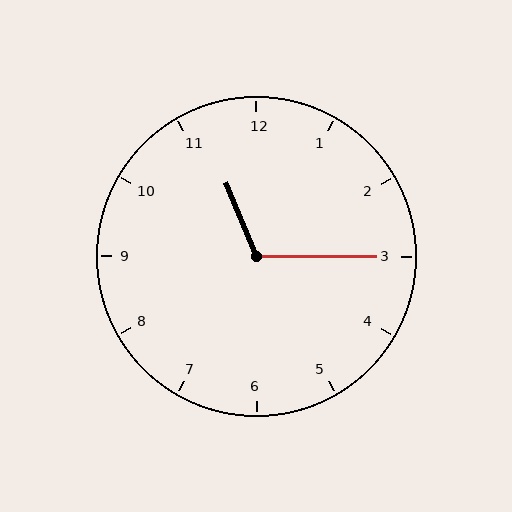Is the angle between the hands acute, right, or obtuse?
It is obtuse.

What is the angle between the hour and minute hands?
Approximately 112 degrees.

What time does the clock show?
11:15.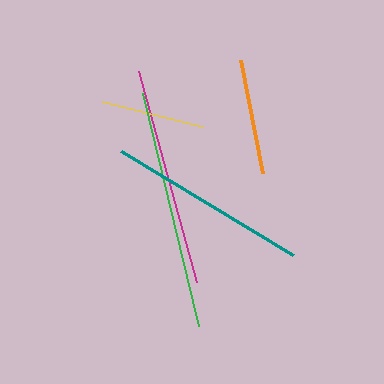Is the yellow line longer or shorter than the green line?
The green line is longer than the yellow line.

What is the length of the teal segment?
The teal segment is approximately 201 pixels long.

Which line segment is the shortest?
The yellow line is the shortest at approximately 103 pixels.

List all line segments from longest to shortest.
From longest to shortest: green, magenta, teal, orange, yellow.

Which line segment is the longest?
The green line is the longest at approximately 239 pixels.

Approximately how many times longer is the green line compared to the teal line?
The green line is approximately 1.2 times the length of the teal line.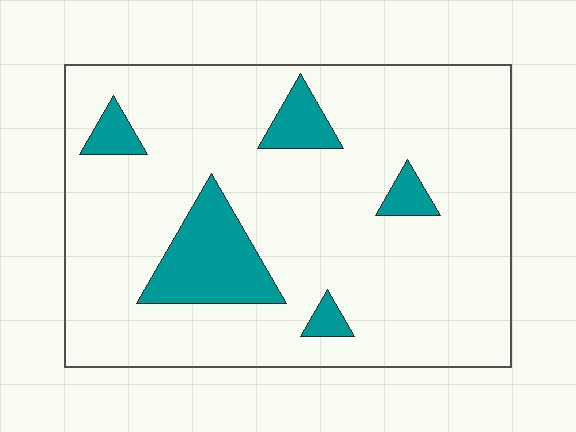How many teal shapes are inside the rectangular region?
5.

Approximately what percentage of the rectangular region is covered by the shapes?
Approximately 15%.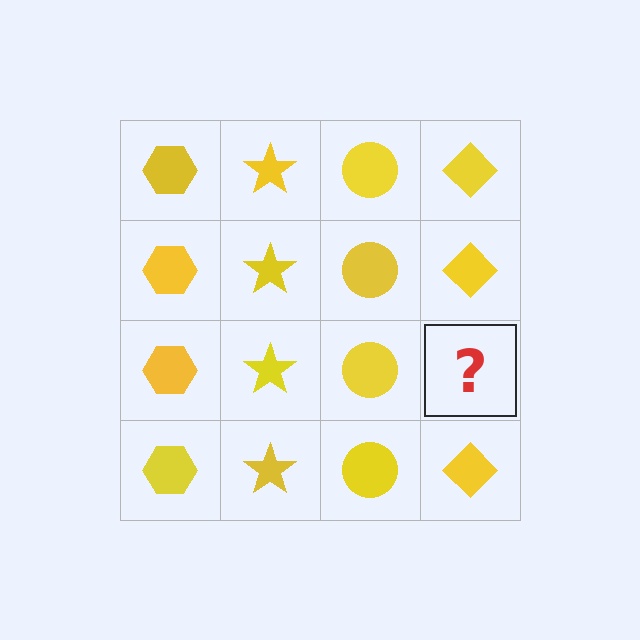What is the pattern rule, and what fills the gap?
The rule is that each column has a consistent shape. The gap should be filled with a yellow diamond.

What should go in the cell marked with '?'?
The missing cell should contain a yellow diamond.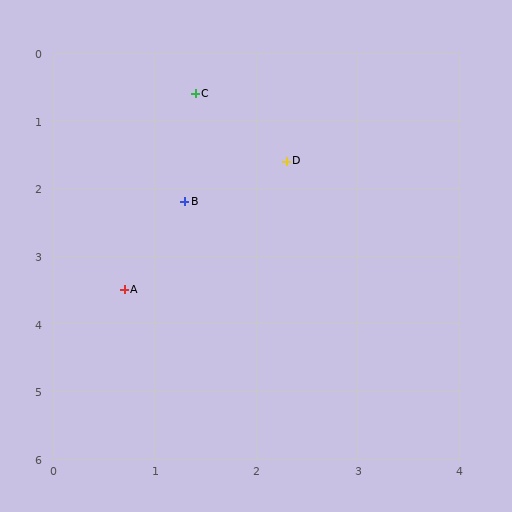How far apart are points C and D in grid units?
Points C and D are about 1.3 grid units apart.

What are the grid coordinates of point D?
Point D is at approximately (2.3, 1.6).